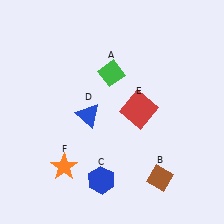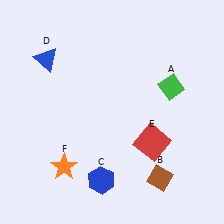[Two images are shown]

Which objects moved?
The objects that moved are: the green diamond (A), the blue triangle (D), the red square (E).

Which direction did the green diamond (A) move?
The green diamond (A) moved right.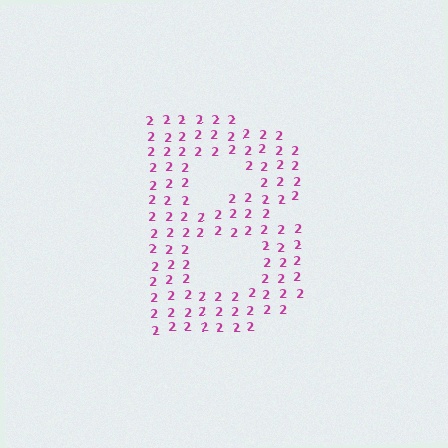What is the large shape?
The large shape is the letter B.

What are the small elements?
The small elements are digit 2's.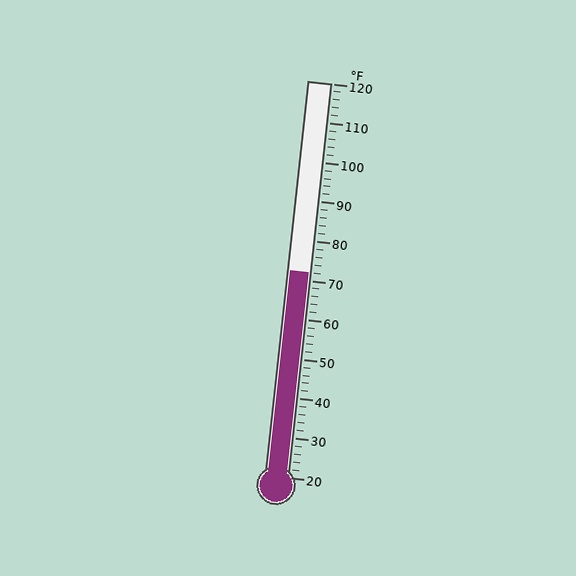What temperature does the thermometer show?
The thermometer shows approximately 72°F.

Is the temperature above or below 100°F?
The temperature is below 100°F.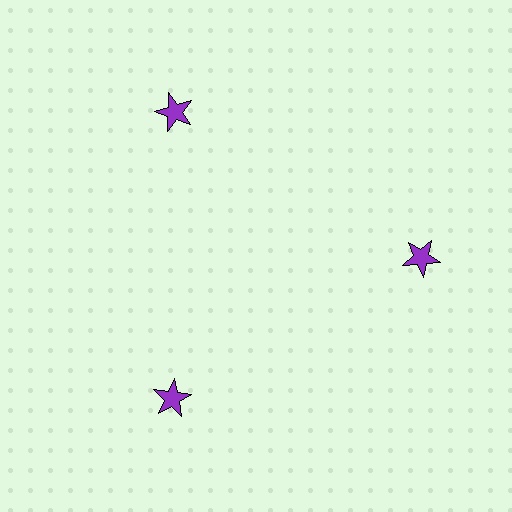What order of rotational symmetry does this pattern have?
This pattern has 3-fold rotational symmetry.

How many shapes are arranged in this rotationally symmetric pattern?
There are 3 shapes, arranged in 3 groups of 1.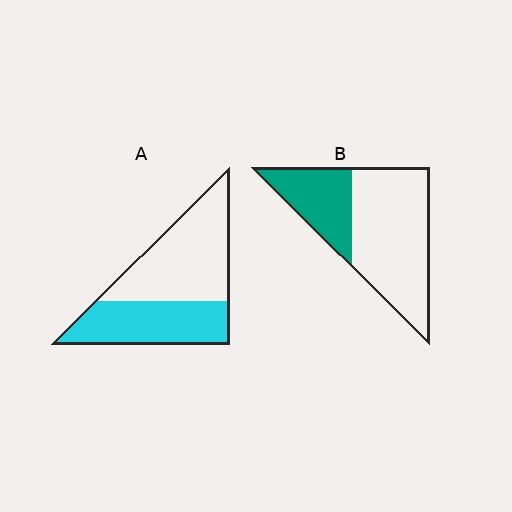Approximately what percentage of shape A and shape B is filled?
A is approximately 45% and B is approximately 30%.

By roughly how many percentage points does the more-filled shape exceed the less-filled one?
By roughly 10 percentage points (A over B).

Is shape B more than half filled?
No.